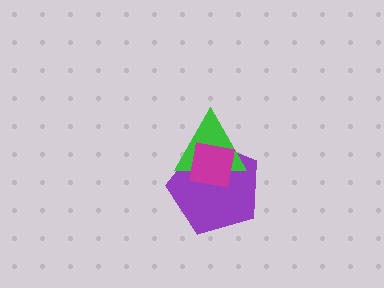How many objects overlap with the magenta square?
2 objects overlap with the magenta square.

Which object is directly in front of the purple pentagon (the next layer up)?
The green triangle is directly in front of the purple pentagon.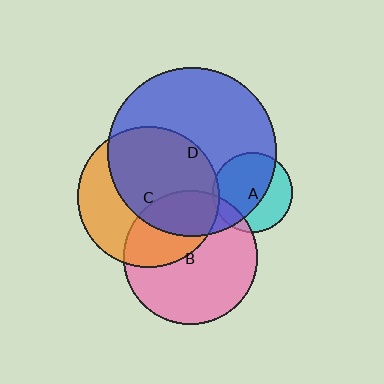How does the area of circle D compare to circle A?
Approximately 4.5 times.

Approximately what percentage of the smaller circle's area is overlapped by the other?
Approximately 60%.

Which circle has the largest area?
Circle D (blue).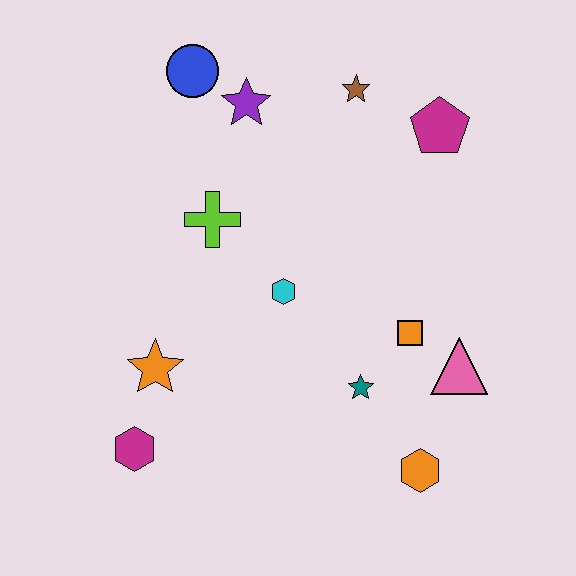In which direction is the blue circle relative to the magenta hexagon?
The blue circle is above the magenta hexagon.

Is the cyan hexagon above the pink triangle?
Yes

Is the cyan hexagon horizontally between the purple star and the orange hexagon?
Yes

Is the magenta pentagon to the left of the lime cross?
No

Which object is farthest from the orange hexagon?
The blue circle is farthest from the orange hexagon.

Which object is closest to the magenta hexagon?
The orange star is closest to the magenta hexagon.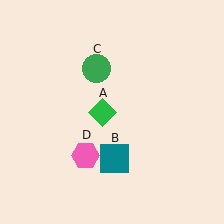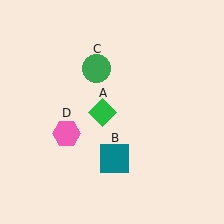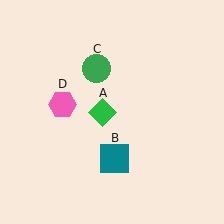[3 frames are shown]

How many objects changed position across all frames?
1 object changed position: pink hexagon (object D).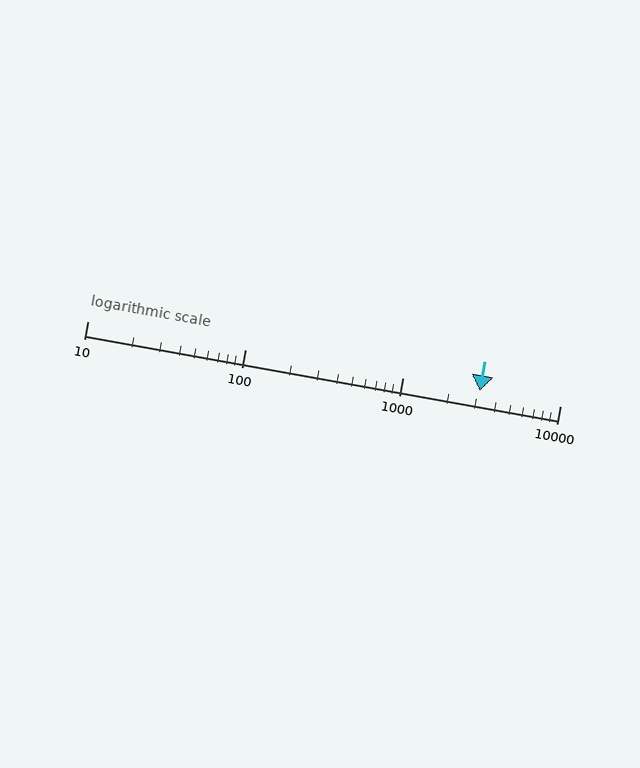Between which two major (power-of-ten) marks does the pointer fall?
The pointer is between 1000 and 10000.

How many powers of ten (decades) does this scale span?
The scale spans 3 decades, from 10 to 10000.